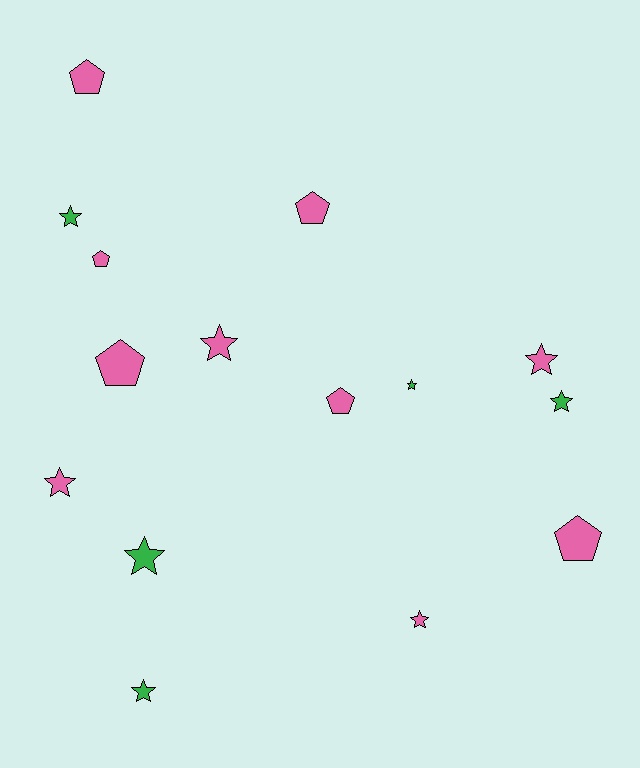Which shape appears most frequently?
Star, with 9 objects.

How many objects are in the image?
There are 15 objects.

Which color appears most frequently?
Pink, with 10 objects.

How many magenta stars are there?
There are no magenta stars.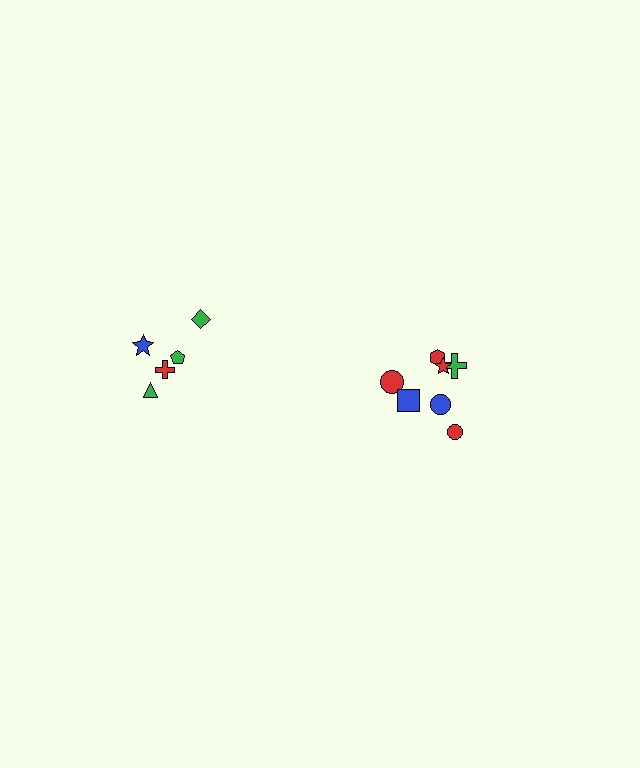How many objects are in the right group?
There are 7 objects.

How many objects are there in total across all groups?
There are 12 objects.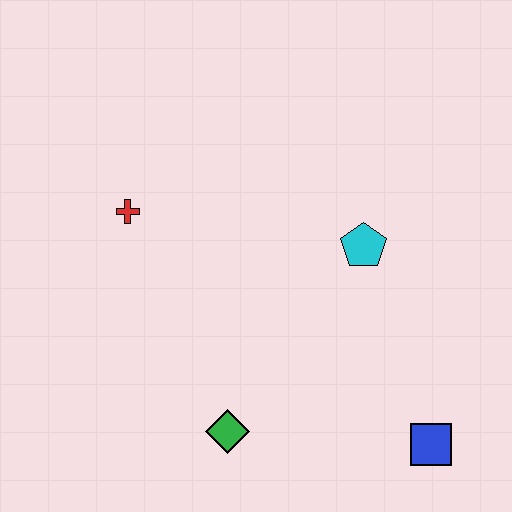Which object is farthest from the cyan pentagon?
The red cross is farthest from the cyan pentagon.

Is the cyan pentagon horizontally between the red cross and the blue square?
Yes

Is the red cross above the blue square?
Yes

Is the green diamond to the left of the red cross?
No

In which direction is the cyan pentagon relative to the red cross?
The cyan pentagon is to the right of the red cross.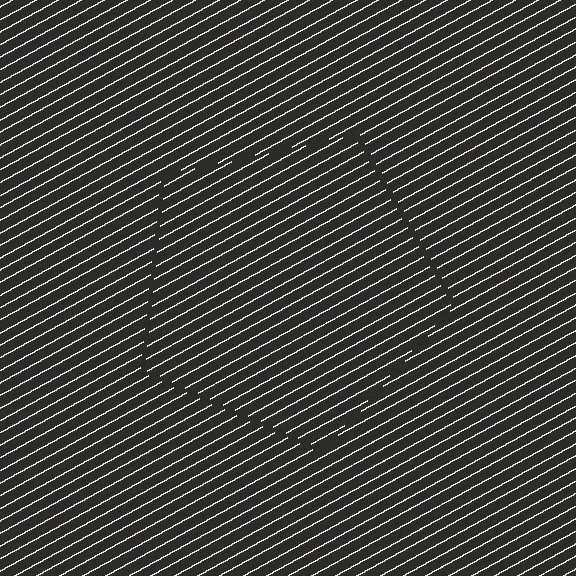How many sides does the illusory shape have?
5 sides — the line-ends trace a pentagon.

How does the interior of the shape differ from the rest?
The interior of the shape contains the same grating, shifted by half a period — the contour is defined by the phase discontinuity where line-ends from the inner and outer gratings abut.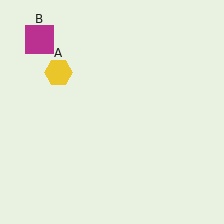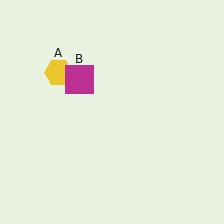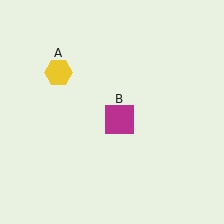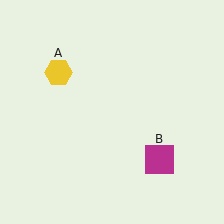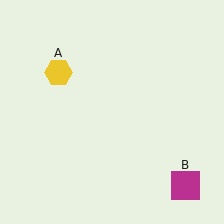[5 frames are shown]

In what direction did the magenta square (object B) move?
The magenta square (object B) moved down and to the right.